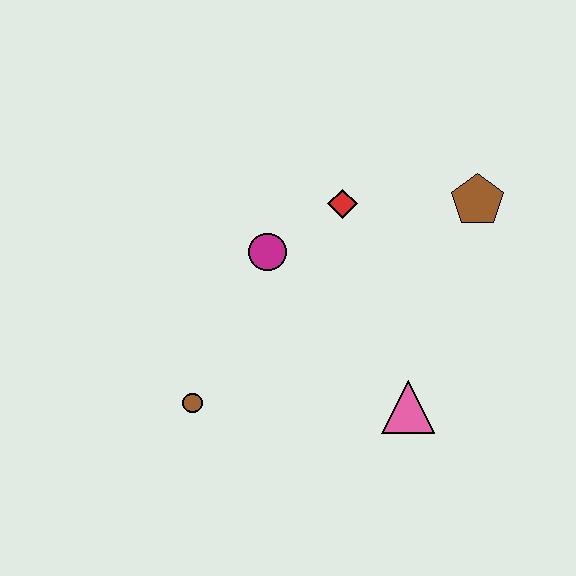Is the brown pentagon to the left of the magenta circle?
No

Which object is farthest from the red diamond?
The brown circle is farthest from the red diamond.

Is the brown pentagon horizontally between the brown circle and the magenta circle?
No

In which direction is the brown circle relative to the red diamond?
The brown circle is below the red diamond.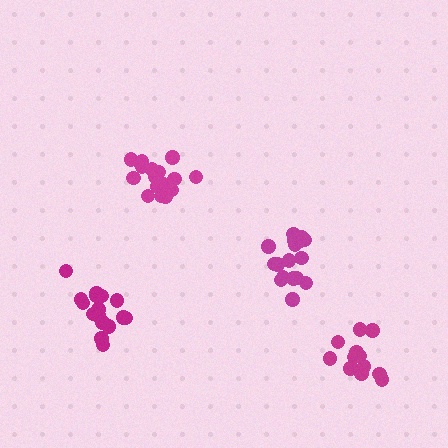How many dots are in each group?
Group 1: 17 dots, Group 2: 12 dots, Group 3: 17 dots, Group 4: 17 dots (63 total).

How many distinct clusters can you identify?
There are 4 distinct clusters.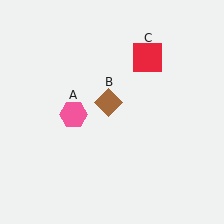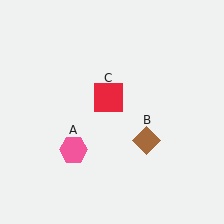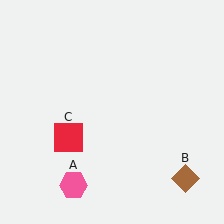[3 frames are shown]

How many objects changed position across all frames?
3 objects changed position: pink hexagon (object A), brown diamond (object B), red square (object C).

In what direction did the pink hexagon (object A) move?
The pink hexagon (object A) moved down.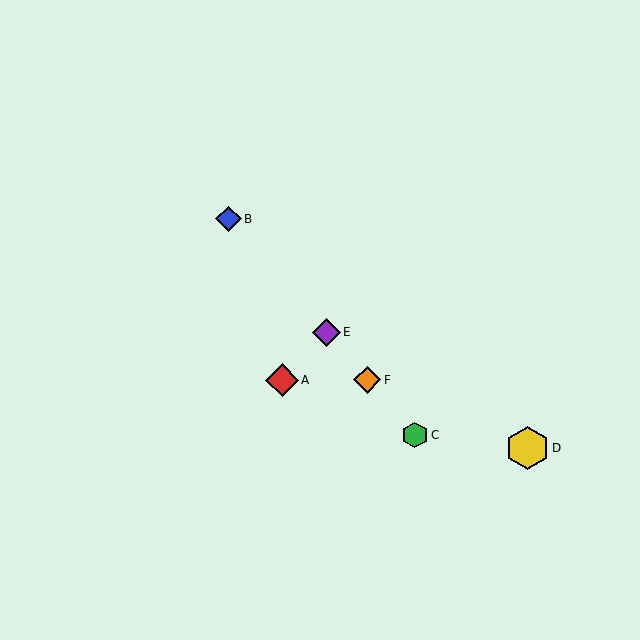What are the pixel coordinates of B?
Object B is at (229, 219).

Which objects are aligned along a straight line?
Objects B, C, E, F are aligned along a straight line.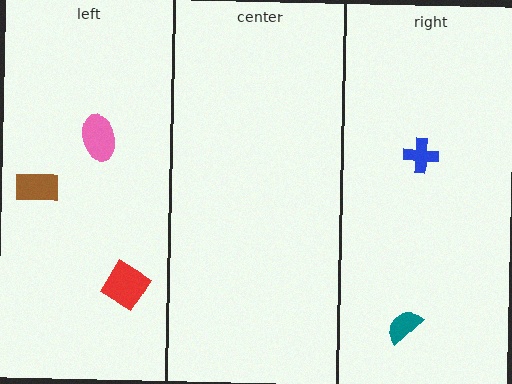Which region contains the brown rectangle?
The left region.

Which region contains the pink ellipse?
The left region.